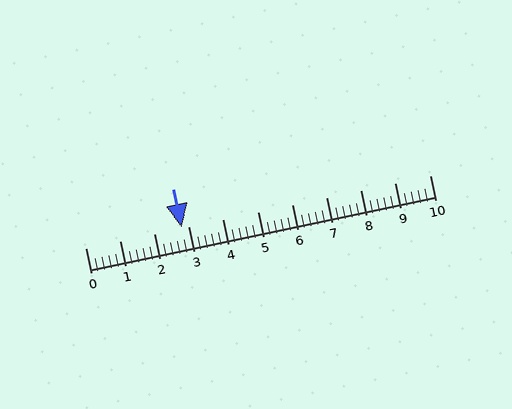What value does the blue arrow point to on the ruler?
The blue arrow points to approximately 2.8.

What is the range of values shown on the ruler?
The ruler shows values from 0 to 10.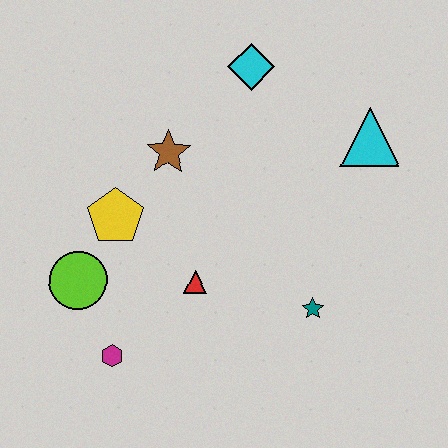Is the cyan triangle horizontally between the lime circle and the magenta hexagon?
No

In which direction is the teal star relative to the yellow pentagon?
The teal star is to the right of the yellow pentagon.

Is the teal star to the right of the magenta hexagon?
Yes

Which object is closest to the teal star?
The red triangle is closest to the teal star.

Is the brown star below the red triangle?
No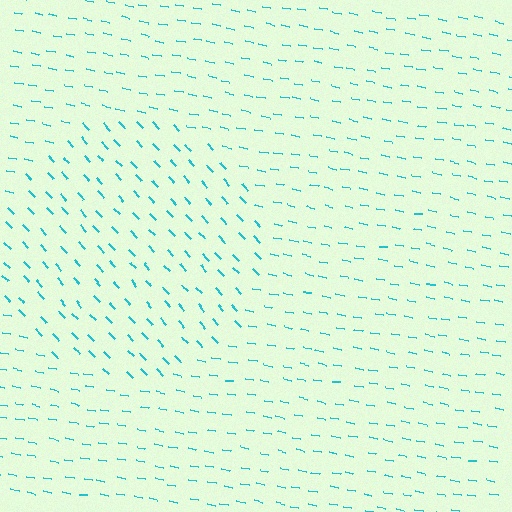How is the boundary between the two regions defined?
The boundary is defined purely by a change in line orientation (approximately 37 degrees difference). All lines are the same color and thickness.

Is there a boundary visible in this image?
Yes, there is a texture boundary formed by a change in line orientation.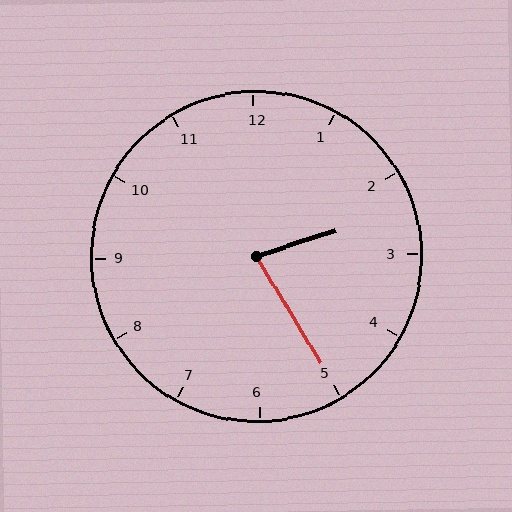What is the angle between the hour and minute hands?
Approximately 78 degrees.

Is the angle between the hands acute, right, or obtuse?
It is acute.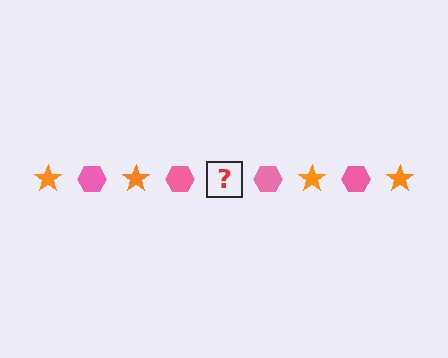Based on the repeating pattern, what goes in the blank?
The blank should be an orange star.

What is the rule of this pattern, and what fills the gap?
The rule is that the pattern alternates between orange star and pink hexagon. The gap should be filled with an orange star.